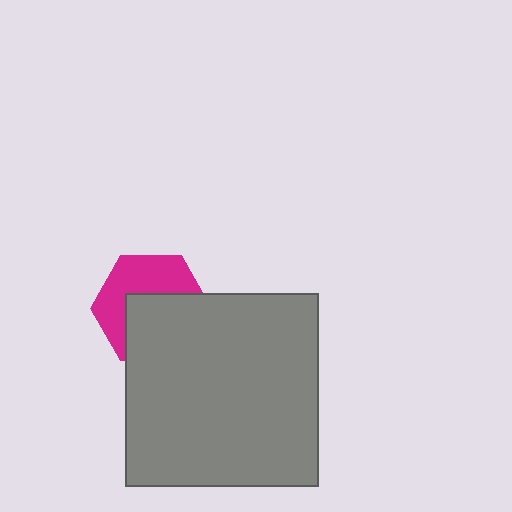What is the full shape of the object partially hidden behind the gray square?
The partially hidden object is a magenta hexagon.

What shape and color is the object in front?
The object in front is a gray square.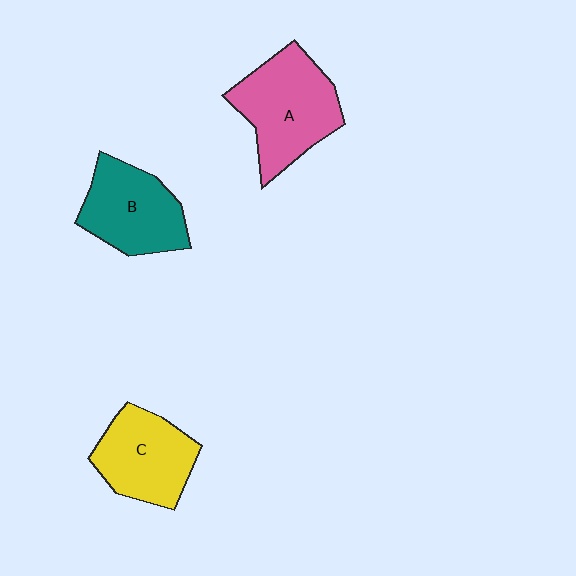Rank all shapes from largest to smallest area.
From largest to smallest: A (pink), B (teal), C (yellow).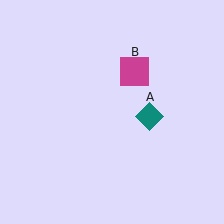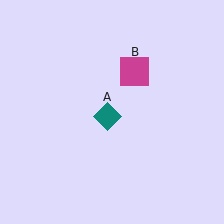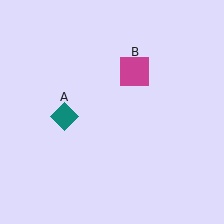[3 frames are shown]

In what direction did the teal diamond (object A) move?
The teal diamond (object A) moved left.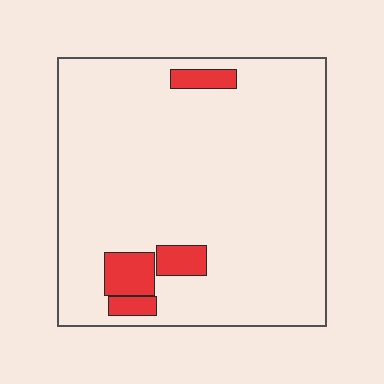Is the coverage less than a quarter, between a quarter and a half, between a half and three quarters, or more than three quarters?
Less than a quarter.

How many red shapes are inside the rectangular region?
4.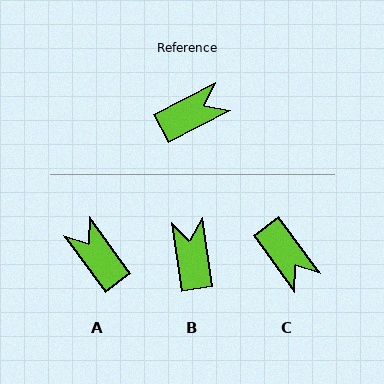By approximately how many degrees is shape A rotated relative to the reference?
Approximately 99 degrees counter-clockwise.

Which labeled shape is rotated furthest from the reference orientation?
A, about 99 degrees away.